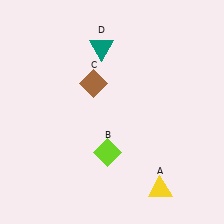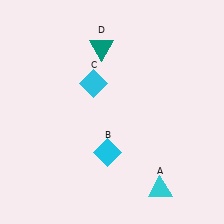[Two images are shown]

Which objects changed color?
A changed from yellow to cyan. B changed from lime to cyan. C changed from brown to cyan.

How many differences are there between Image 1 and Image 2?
There are 3 differences between the two images.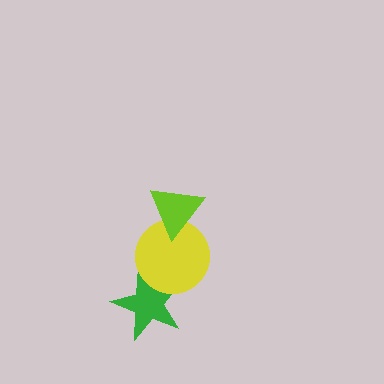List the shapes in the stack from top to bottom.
From top to bottom: the lime triangle, the yellow circle, the green star.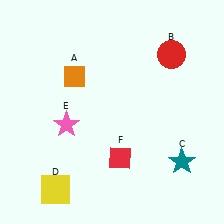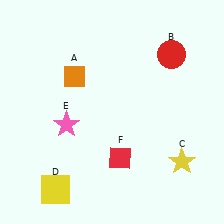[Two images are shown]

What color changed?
The star (C) changed from teal in Image 1 to yellow in Image 2.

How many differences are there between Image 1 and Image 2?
There is 1 difference between the two images.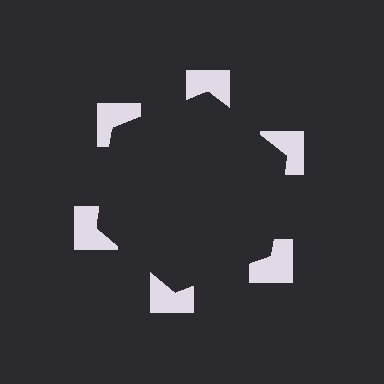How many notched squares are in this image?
There are 6 — one at each vertex of the illusory hexagon.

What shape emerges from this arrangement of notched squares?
An illusory hexagon — its edges are inferred from the aligned wedge cuts in the notched squares, not physically drawn.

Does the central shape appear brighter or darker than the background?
It typically appears slightly darker than the background, even though no actual brightness change is drawn.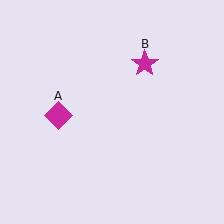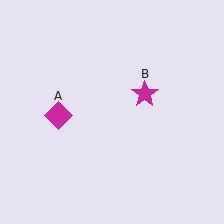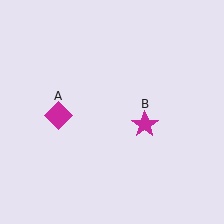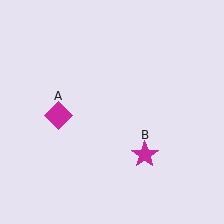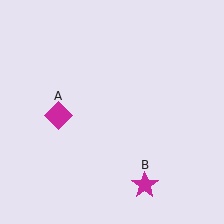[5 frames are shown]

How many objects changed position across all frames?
1 object changed position: magenta star (object B).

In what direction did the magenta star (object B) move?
The magenta star (object B) moved down.